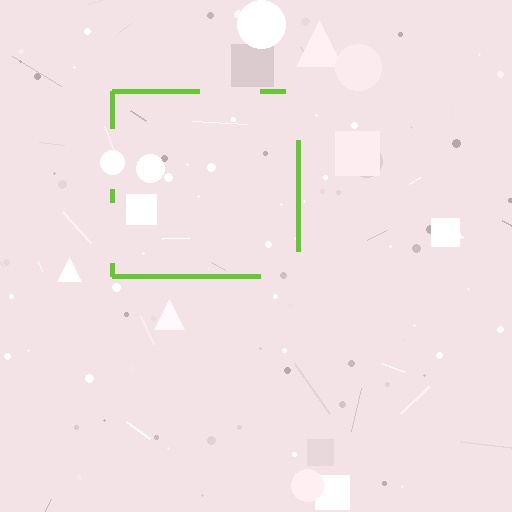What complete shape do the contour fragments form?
The contour fragments form a square.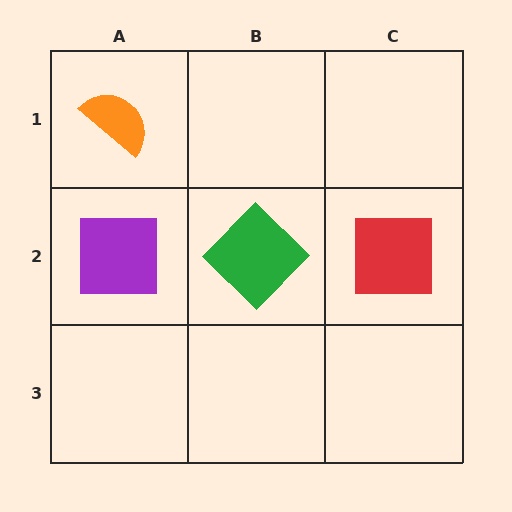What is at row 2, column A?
A purple square.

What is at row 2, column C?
A red square.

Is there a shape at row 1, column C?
No, that cell is empty.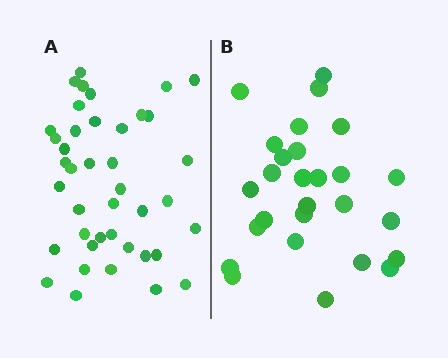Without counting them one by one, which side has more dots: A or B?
Region A (the left region) has more dots.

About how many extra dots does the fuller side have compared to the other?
Region A has approximately 15 more dots than region B.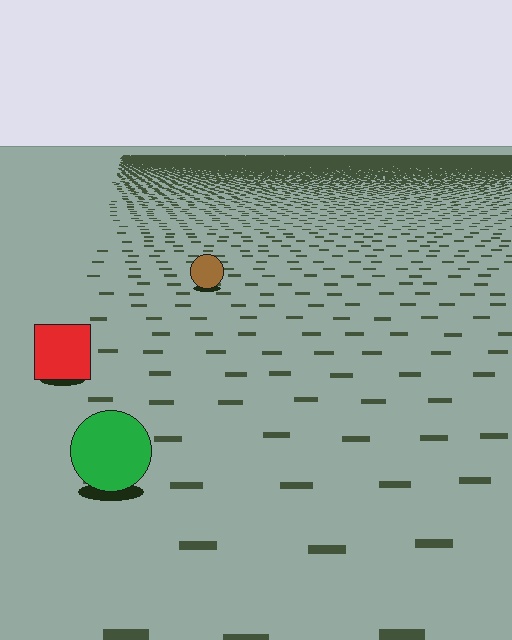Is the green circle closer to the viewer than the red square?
Yes. The green circle is closer — you can tell from the texture gradient: the ground texture is coarser near it.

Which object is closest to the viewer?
The green circle is closest. The texture marks near it are larger and more spread out.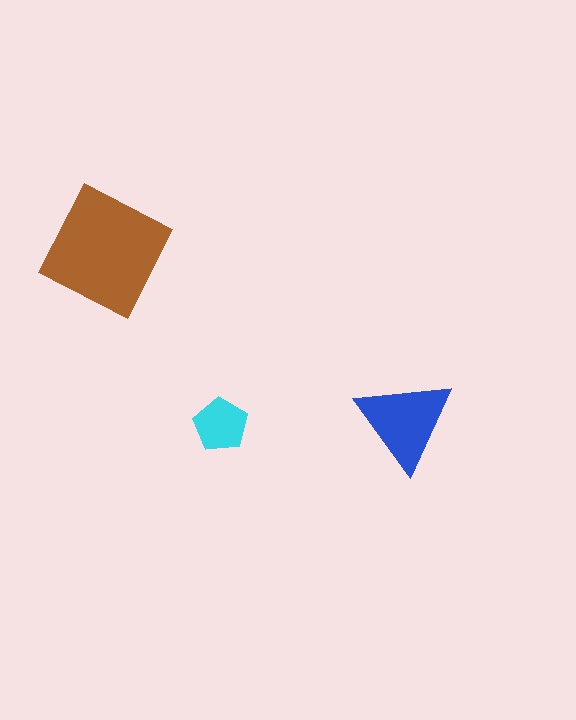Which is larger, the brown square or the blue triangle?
The brown square.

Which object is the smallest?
The cyan pentagon.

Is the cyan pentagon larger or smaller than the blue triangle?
Smaller.